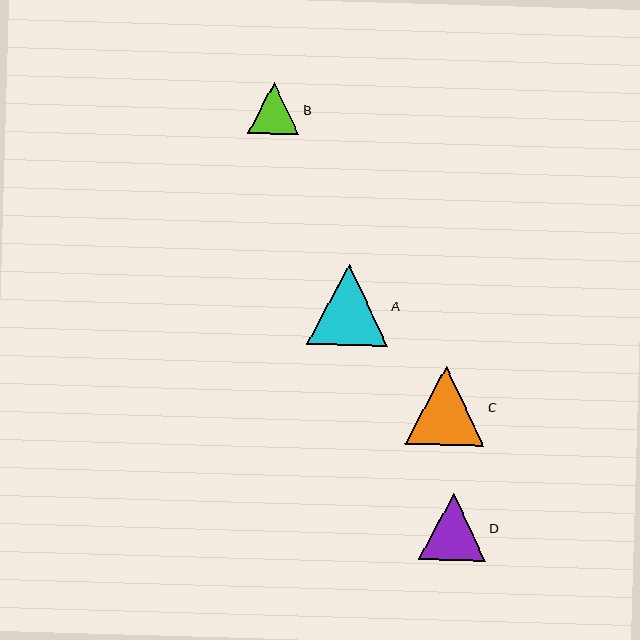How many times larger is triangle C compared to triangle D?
Triangle C is approximately 1.2 times the size of triangle D.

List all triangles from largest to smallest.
From largest to smallest: A, C, D, B.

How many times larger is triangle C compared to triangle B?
Triangle C is approximately 1.5 times the size of triangle B.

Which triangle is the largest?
Triangle A is the largest with a size of approximately 81 pixels.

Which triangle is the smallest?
Triangle B is the smallest with a size of approximately 51 pixels.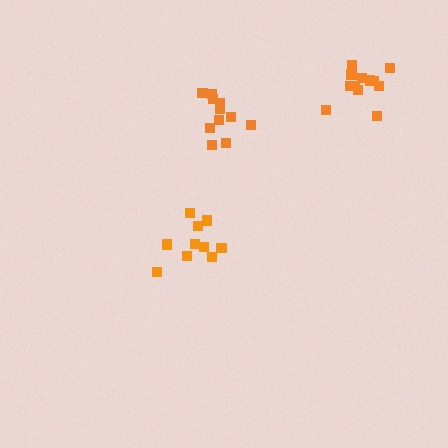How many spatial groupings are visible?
There are 3 spatial groupings.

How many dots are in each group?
Group 1: 10 dots, Group 2: 12 dots, Group 3: 11 dots (33 total).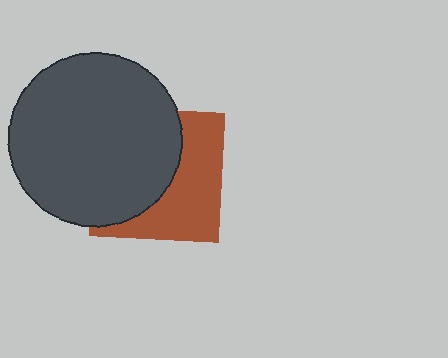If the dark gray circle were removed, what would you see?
You would see the complete brown square.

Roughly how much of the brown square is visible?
About half of it is visible (roughly 46%).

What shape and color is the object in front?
The object in front is a dark gray circle.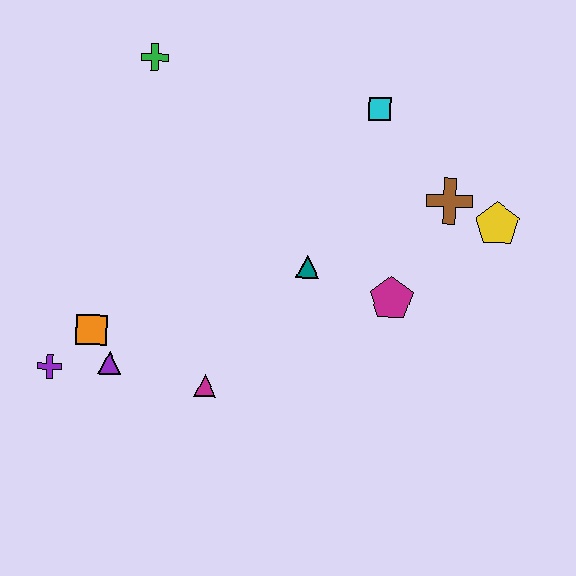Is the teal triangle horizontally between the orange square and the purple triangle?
No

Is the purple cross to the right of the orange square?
No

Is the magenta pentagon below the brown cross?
Yes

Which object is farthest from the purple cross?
The yellow pentagon is farthest from the purple cross.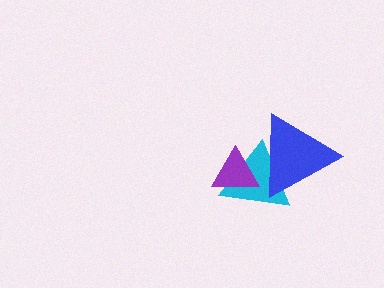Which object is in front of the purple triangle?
The blue triangle is in front of the purple triangle.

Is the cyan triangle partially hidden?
Yes, it is partially covered by another shape.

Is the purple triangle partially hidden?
Yes, it is partially covered by another shape.